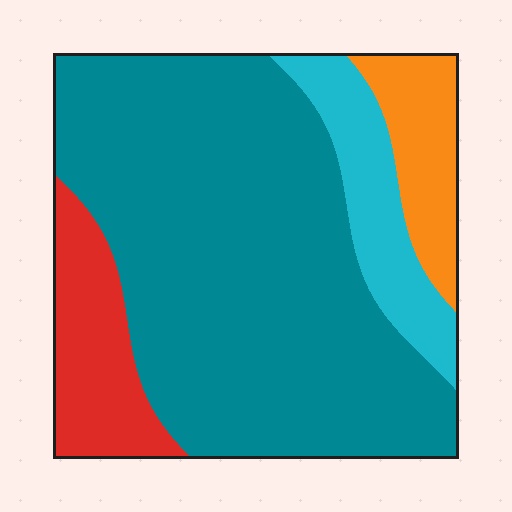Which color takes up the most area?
Teal, at roughly 65%.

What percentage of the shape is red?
Red takes up less than a quarter of the shape.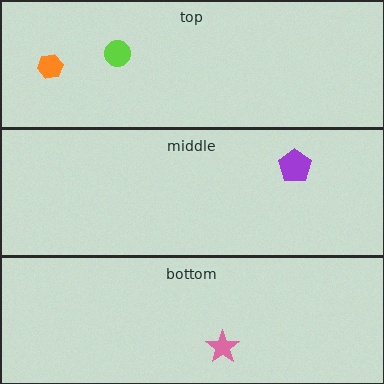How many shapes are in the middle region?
1.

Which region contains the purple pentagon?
The middle region.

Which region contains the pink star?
The bottom region.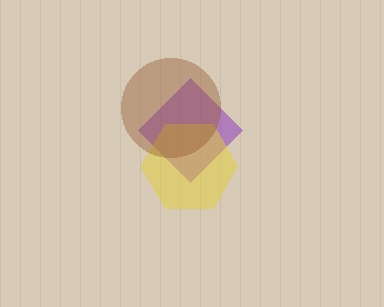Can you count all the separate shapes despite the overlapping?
Yes, there are 3 separate shapes.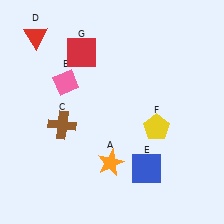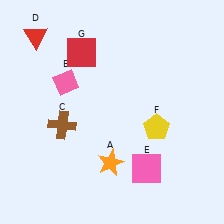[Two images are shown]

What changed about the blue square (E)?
In Image 1, E is blue. In Image 2, it changed to pink.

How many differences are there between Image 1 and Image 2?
There is 1 difference between the two images.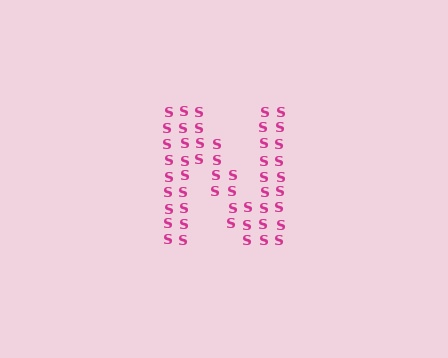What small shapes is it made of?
It is made of small letter S's.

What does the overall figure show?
The overall figure shows the letter N.